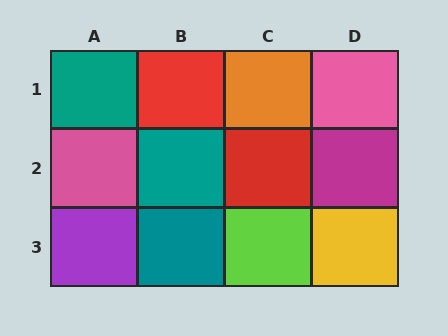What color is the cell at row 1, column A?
Teal.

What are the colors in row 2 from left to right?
Pink, teal, red, magenta.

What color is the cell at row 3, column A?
Purple.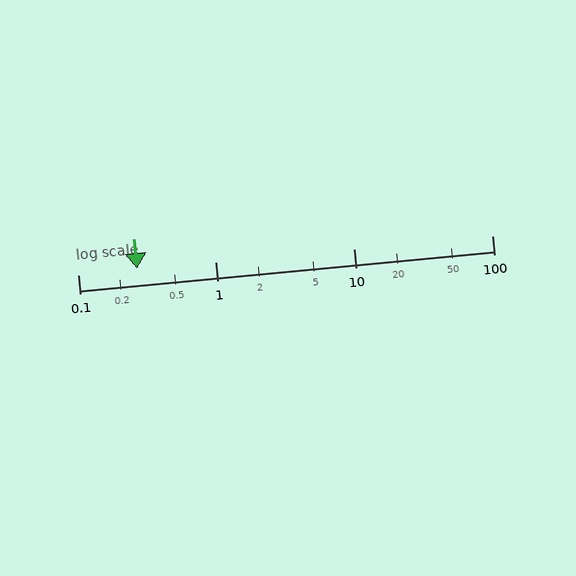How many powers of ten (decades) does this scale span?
The scale spans 3 decades, from 0.1 to 100.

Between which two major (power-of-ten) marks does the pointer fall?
The pointer is between 0.1 and 1.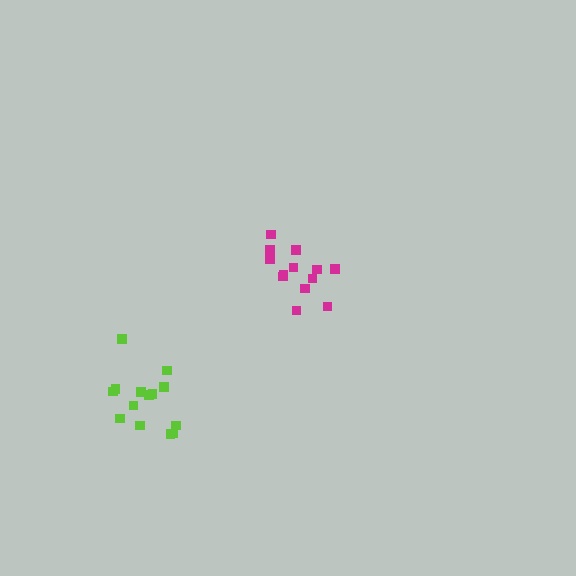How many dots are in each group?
Group 1: 13 dots, Group 2: 14 dots (27 total).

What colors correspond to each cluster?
The clusters are colored: magenta, lime.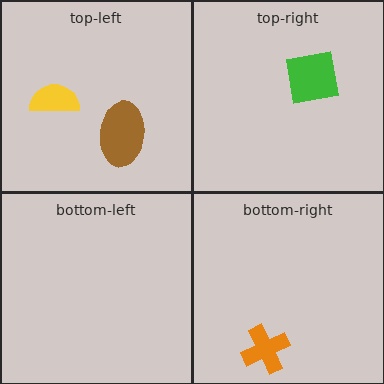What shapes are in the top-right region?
The green square.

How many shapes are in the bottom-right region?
1.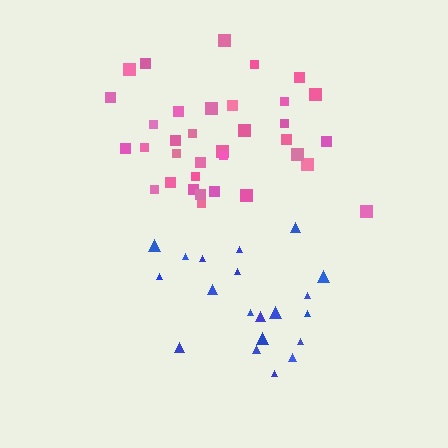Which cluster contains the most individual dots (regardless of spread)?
Pink (35).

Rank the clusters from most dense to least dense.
pink, blue.